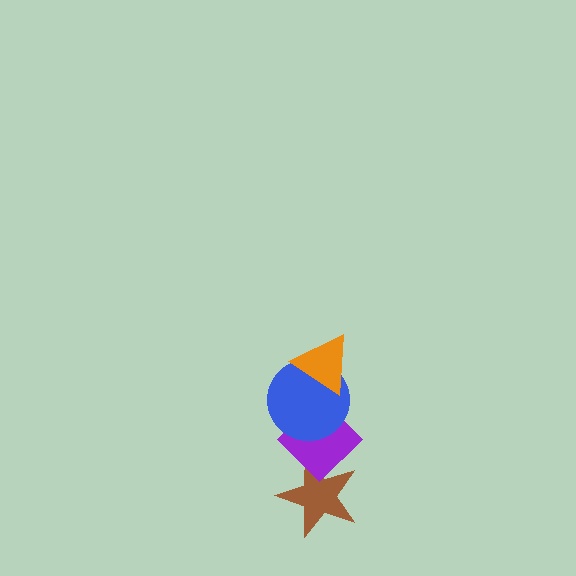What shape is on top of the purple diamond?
The blue circle is on top of the purple diamond.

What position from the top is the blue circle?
The blue circle is 2nd from the top.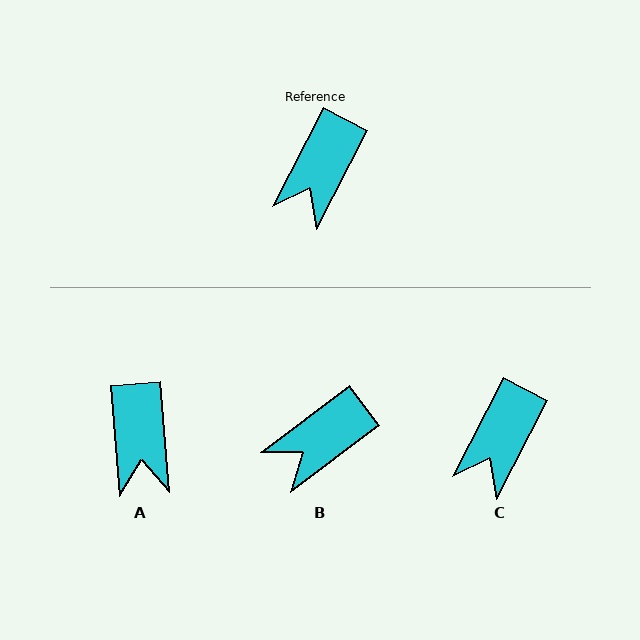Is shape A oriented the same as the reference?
No, it is off by about 32 degrees.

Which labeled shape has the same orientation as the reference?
C.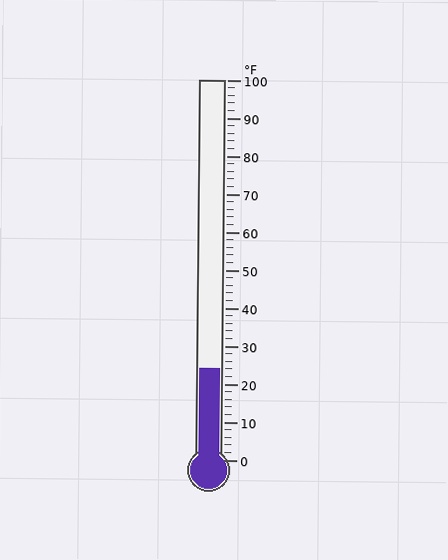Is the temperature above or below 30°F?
The temperature is below 30°F.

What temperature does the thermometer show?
The thermometer shows approximately 24°F.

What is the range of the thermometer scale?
The thermometer scale ranges from 0°F to 100°F.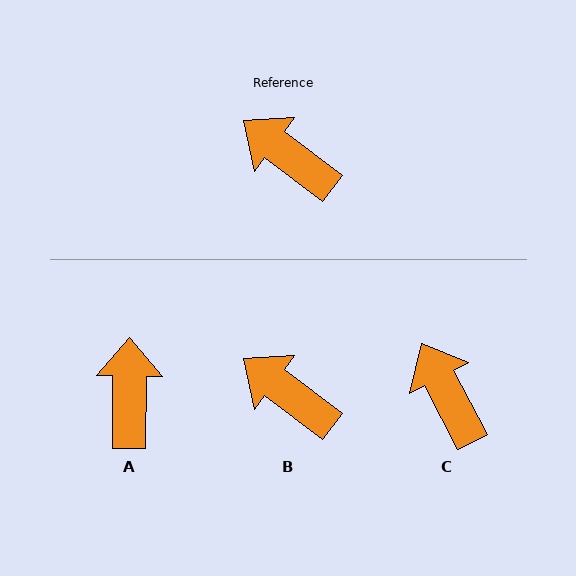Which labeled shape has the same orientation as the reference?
B.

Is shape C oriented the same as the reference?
No, it is off by about 25 degrees.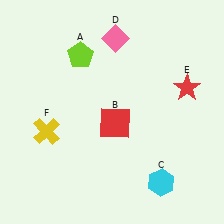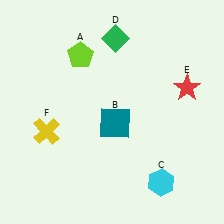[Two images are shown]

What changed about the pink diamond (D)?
In Image 1, D is pink. In Image 2, it changed to green.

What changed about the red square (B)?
In Image 1, B is red. In Image 2, it changed to teal.